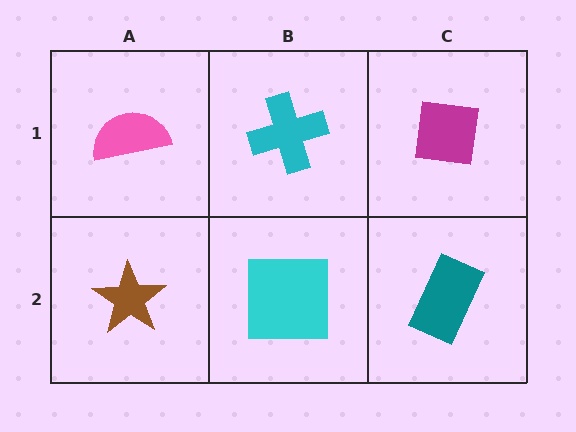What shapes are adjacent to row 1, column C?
A teal rectangle (row 2, column C), a cyan cross (row 1, column B).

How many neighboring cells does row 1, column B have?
3.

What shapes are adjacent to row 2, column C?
A magenta square (row 1, column C), a cyan square (row 2, column B).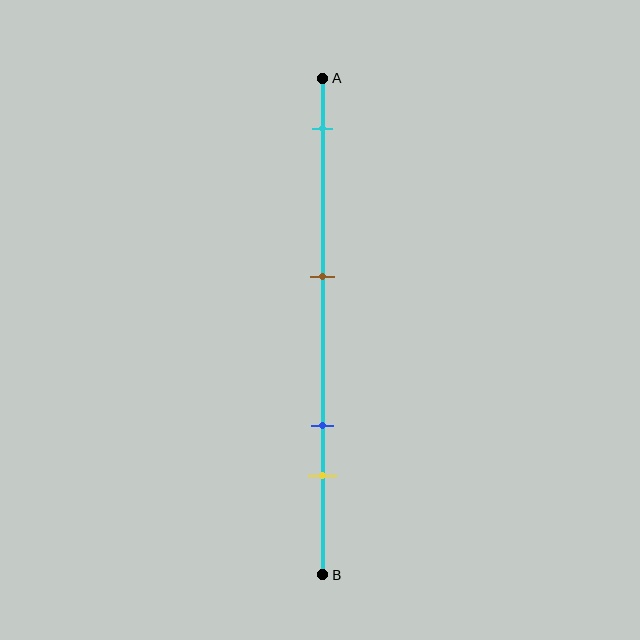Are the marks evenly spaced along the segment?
No, the marks are not evenly spaced.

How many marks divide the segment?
There are 4 marks dividing the segment.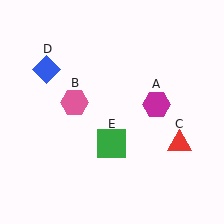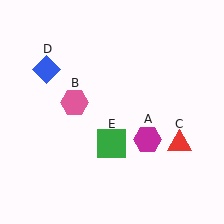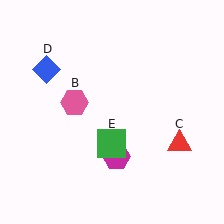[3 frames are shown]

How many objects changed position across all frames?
1 object changed position: magenta hexagon (object A).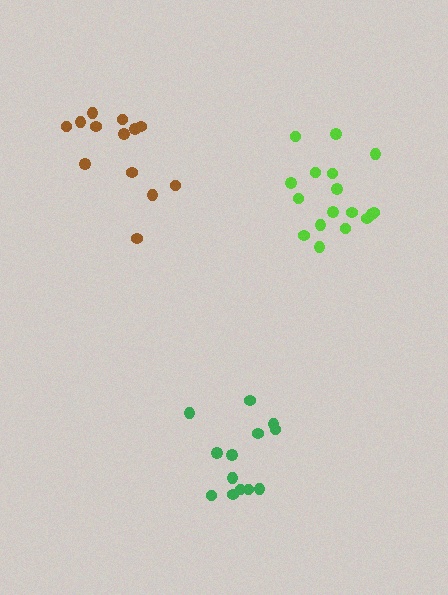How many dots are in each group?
Group 1: 13 dots, Group 2: 17 dots, Group 3: 13 dots (43 total).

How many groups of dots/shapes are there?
There are 3 groups.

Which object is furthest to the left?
The brown cluster is leftmost.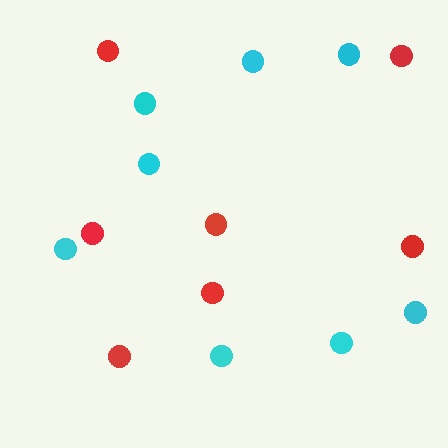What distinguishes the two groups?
There are 2 groups: one group of cyan circles (8) and one group of red circles (7).